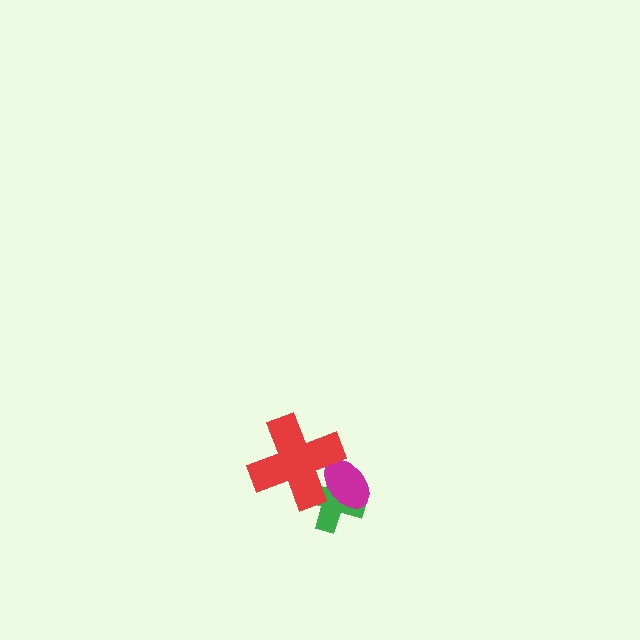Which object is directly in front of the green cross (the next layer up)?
The magenta ellipse is directly in front of the green cross.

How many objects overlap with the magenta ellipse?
2 objects overlap with the magenta ellipse.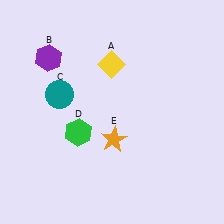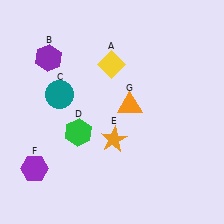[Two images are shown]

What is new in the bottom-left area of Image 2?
A purple hexagon (F) was added in the bottom-left area of Image 2.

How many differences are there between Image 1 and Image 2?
There are 2 differences between the two images.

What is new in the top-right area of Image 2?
An orange triangle (G) was added in the top-right area of Image 2.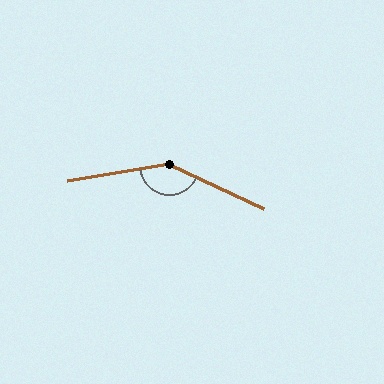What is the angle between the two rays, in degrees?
Approximately 146 degrees.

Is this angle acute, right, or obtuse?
It is obtuse.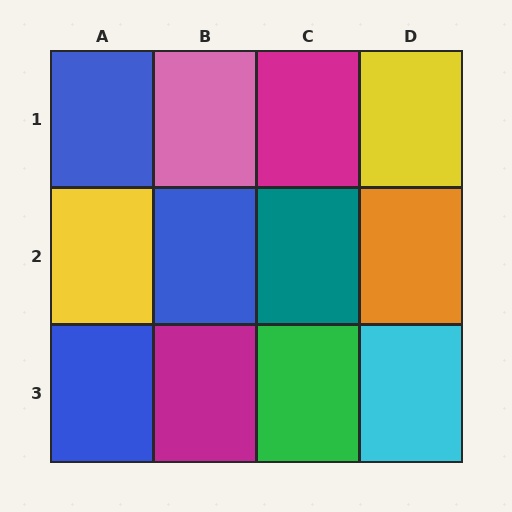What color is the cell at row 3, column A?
Blue.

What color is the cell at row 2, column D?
Orange.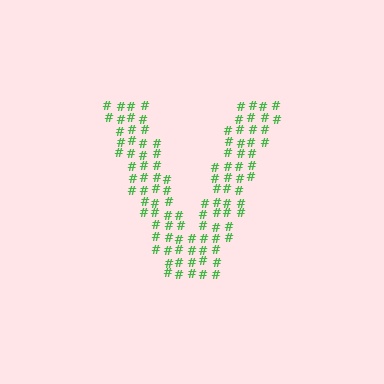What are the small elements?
The small elements are hash symbols.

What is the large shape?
The large shape is the letter V.